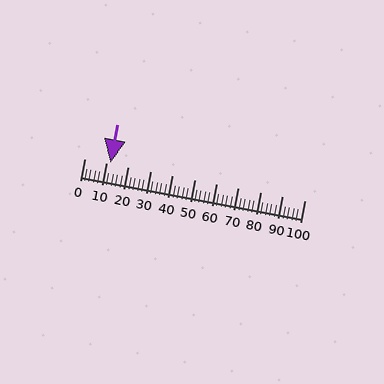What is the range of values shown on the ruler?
The ruler shows values from 0 to 100.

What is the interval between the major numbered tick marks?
The major tick marks are spaced 10 units apart.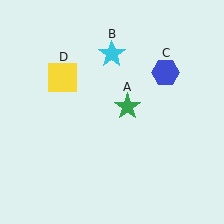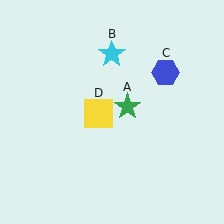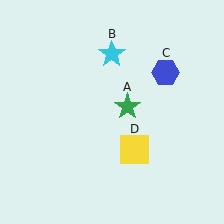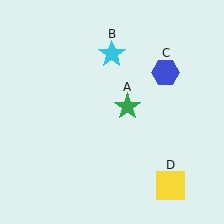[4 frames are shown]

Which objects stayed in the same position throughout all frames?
Green star (object A) and cyan star (object B) and blue hexagon (object C) remained stationary.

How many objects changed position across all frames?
1 object changed position: yellow square (object D).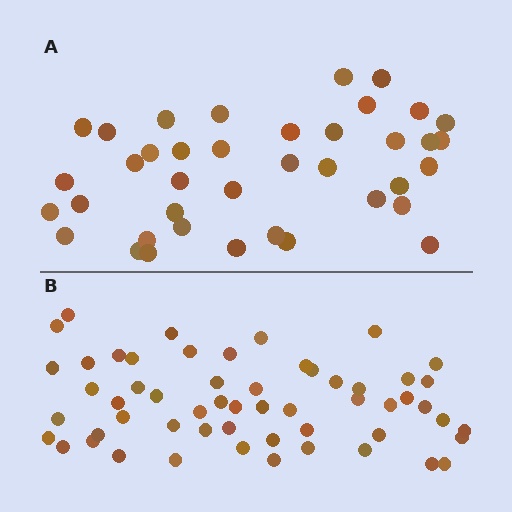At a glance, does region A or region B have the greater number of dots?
Region B (the bottom region) has more dots.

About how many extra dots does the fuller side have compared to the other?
Region B has approximately 15 more dots than region A.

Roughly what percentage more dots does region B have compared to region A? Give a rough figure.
About 45% more.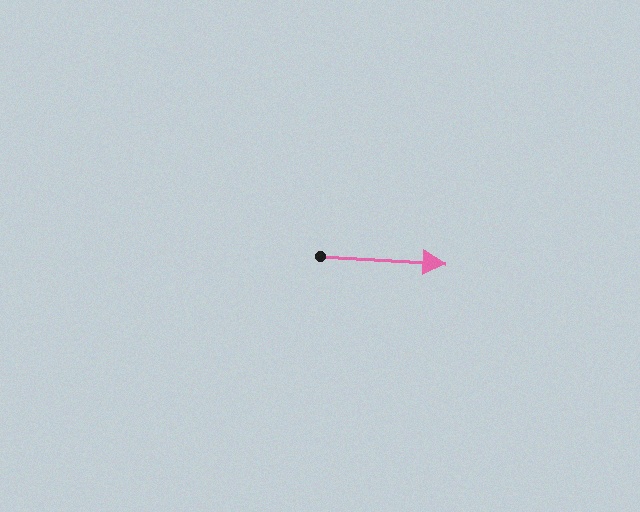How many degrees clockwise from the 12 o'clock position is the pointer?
Approximately 93 degrees.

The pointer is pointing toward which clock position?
Roughly 3 o'clock.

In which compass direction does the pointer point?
East.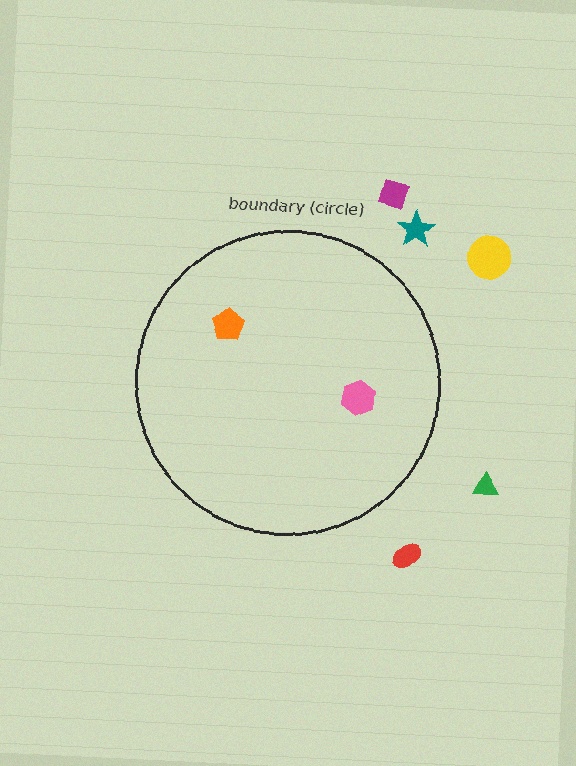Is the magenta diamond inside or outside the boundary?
Outside.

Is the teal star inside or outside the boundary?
Outside.